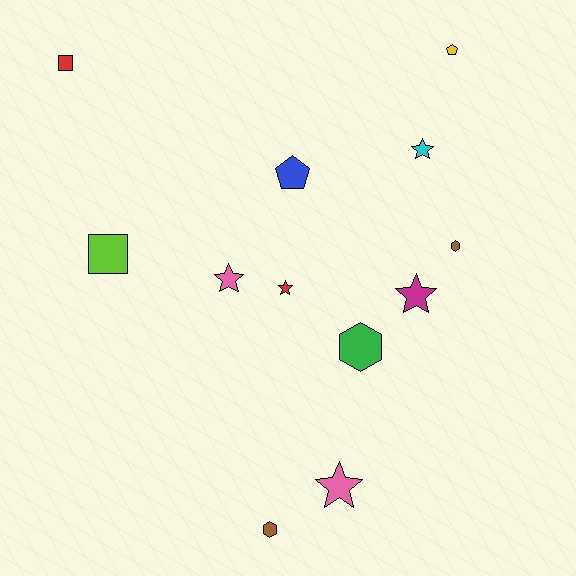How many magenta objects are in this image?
There is 1 magenta object.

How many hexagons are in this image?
There are 3 hexagons.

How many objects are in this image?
There are 12 objects.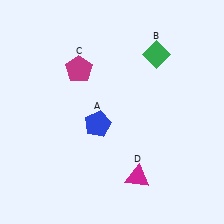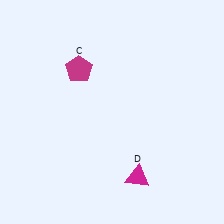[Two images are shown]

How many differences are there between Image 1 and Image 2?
There are 2 differences between the two images.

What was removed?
The blue pentagon (A), the green diamond (B) were removed in Image 2.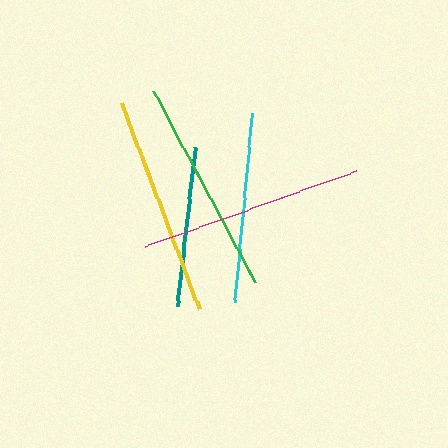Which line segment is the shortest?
The teal line is the shortest at approximately 160 pixels.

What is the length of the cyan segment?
The cyan segment is approximately 190 pixels long.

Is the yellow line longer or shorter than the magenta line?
The magenta line is longer than the yellow line.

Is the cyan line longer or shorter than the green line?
The green line is longer than the cyan line.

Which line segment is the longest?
The magenta line is the longest at approximately 224 pixels.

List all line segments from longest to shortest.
From longest to shortest: magenta, yellow, green, cyan, teal.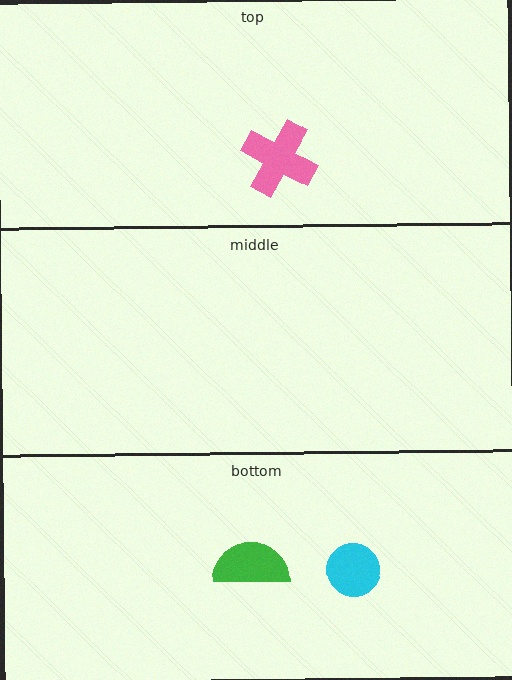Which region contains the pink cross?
The top region.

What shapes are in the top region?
The pink cross.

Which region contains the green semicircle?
The bottom region.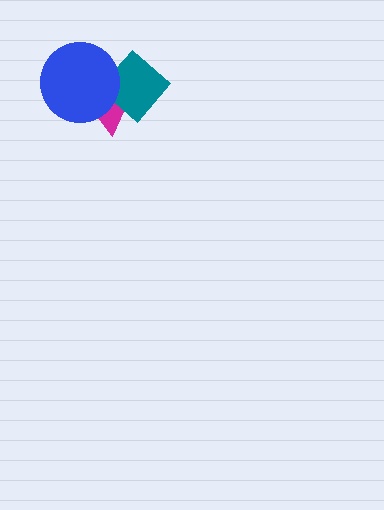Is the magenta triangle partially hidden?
Yes, it is partially covered by another shape.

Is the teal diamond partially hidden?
Yes, it is partially covered by another shape.